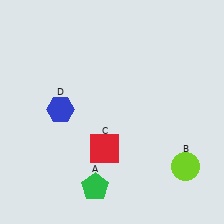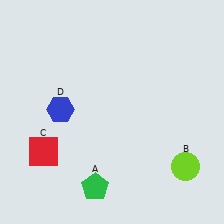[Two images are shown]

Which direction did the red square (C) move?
The red square (C) moved left.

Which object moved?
The red square (C) moved left.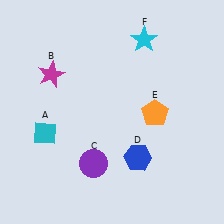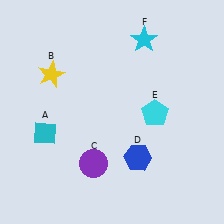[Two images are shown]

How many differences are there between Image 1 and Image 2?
There are 2 differences between the two images.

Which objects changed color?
B changed from magenta to yellow. E changed from orange to cyan.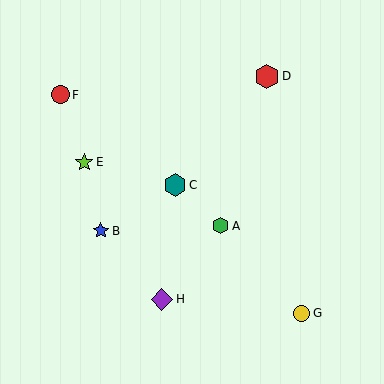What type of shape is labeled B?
Shape B is a blue star.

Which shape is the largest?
The red hexagon (labeled D) is the largest.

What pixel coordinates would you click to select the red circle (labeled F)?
Click at (60, 95) to select the red circle F.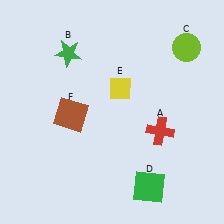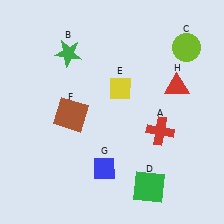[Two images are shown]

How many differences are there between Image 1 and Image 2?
There are 2 differences between the two images.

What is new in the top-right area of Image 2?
A red triangle (H) was added in the top-right area of Image 2.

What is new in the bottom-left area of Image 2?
A blue diamond (G) was added in the bottom-left area of Image 2.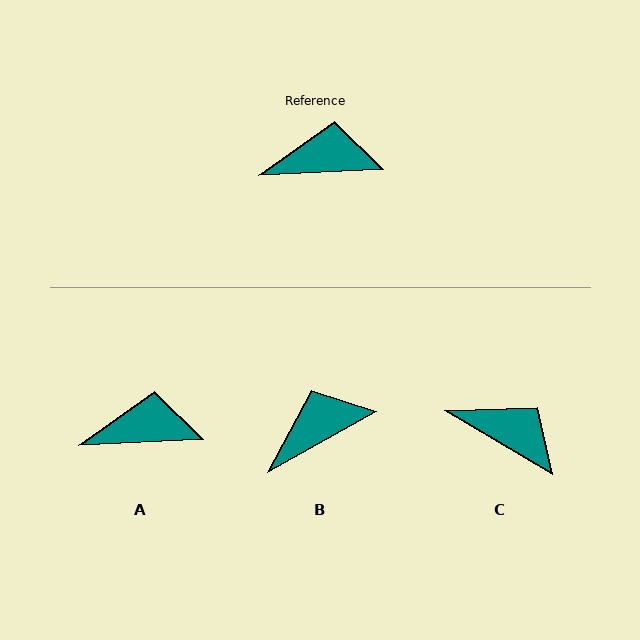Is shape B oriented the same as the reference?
No, it is off by about 27 degrees.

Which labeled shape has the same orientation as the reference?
A.